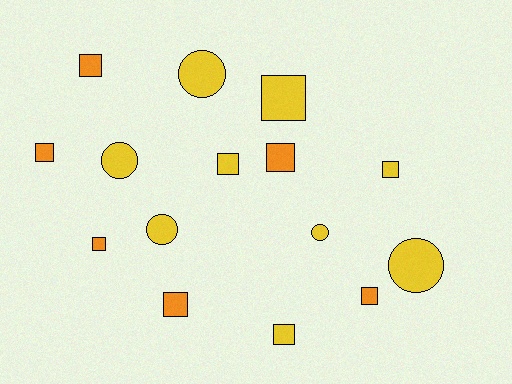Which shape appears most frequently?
Square, with 10 objects.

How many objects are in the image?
There are 15 objects.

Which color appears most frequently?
Yellow, with 9 objects.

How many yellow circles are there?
There are 5 yellow circles.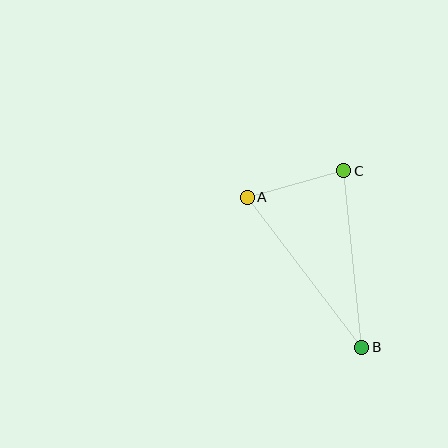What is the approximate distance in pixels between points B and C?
The distance between B and C is approximately 177 pixels.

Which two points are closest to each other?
Points A and C are closest to each other.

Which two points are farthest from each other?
Points A and B are farthest from each other.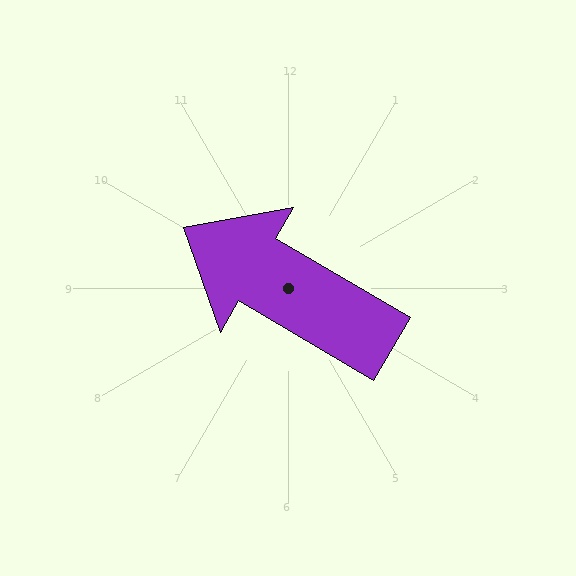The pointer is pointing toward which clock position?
Roughly 10 o'clock.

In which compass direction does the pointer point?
Northwest.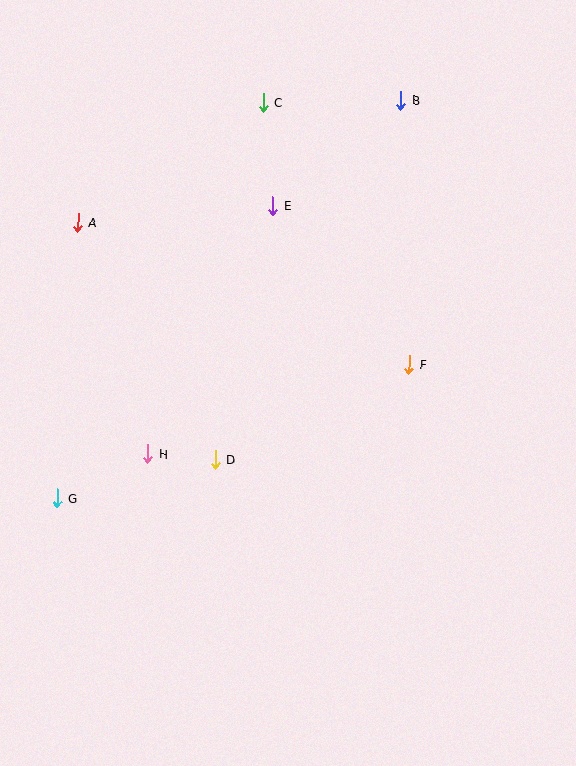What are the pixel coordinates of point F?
Point F is at (409, 365).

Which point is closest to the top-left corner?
Point A is closest to the top-left corner.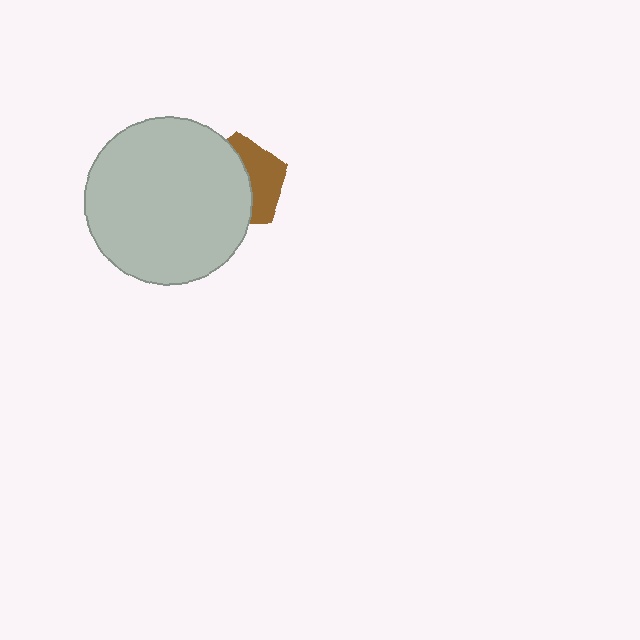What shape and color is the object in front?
The object in front is a light gray circle.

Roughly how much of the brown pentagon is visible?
A small part of it is visible (roughly 41%).